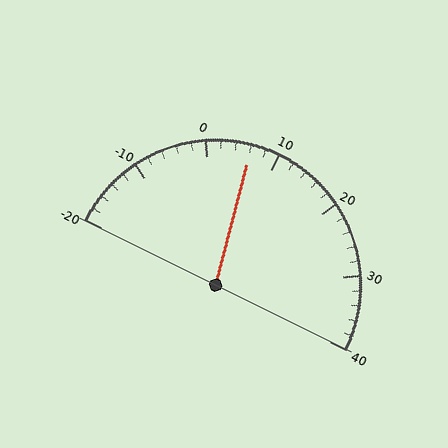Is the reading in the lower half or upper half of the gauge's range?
The reading is in the lower half of the range (-20 to 40).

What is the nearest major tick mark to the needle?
The nearest major tick mark is 10.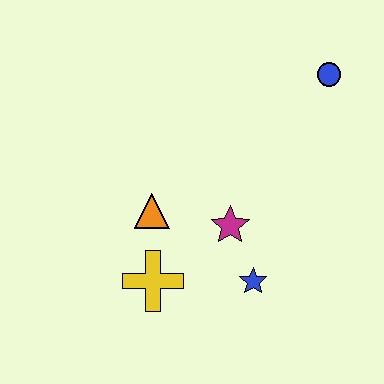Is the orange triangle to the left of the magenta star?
Yes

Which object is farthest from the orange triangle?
The blue circle is farthest from the orange triangle.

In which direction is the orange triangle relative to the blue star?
The orange triangle is to the left of the blue star.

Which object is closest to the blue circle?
The magenta star is closest to the blue circle.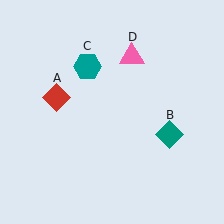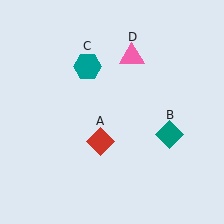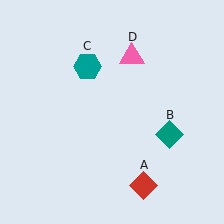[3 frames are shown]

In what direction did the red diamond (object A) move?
The red diamond (object A) moved down and to the right.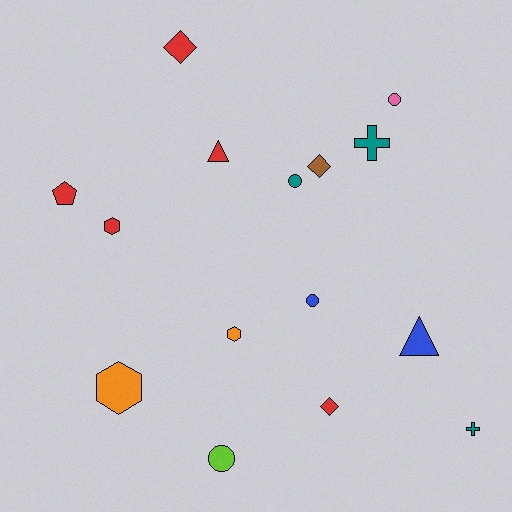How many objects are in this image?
There are 15 objects.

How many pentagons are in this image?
There is 1 pentagon.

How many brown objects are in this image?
There is 1 brown object.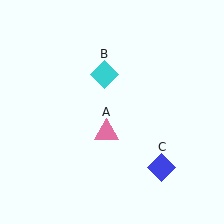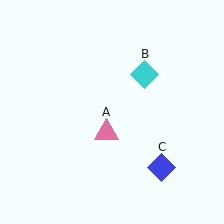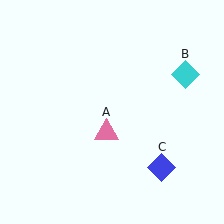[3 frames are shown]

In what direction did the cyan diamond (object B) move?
The cyan diamond (object B) moved right.